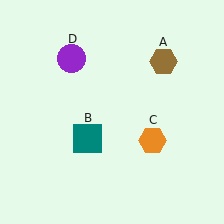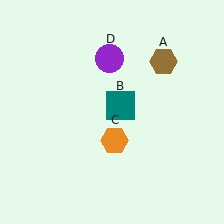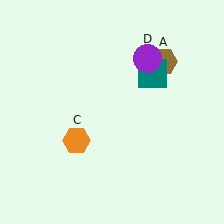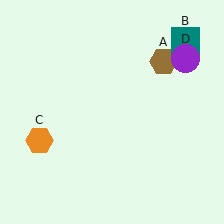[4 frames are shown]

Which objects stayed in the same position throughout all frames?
Brown hexagon (object A) remained stationary.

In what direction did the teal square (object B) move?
The teal square (object B) moved up and to the right.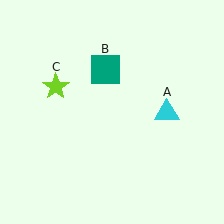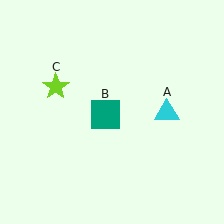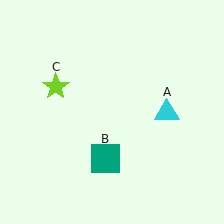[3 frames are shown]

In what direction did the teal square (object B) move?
The teal square (object B) moved down.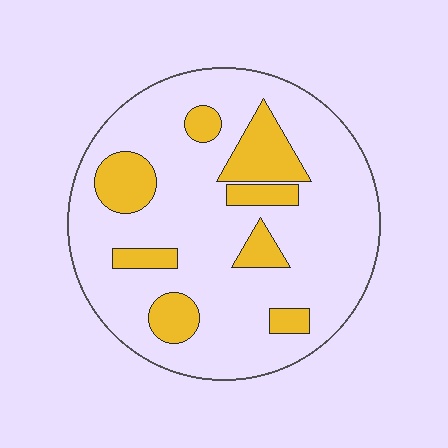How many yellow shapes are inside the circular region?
8.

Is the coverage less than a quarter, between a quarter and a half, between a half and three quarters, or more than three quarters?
Less than a quarter.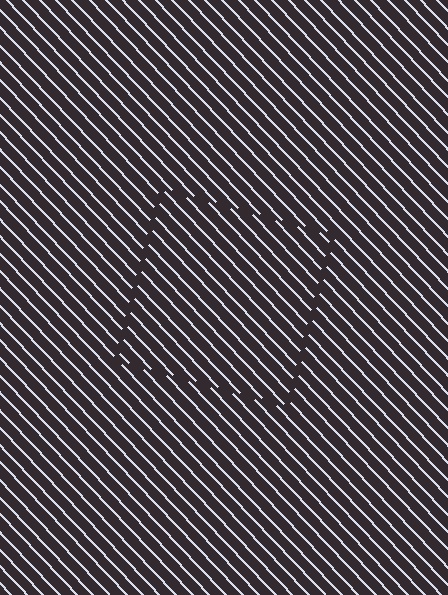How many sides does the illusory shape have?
4 sides — the line-ends trace a square.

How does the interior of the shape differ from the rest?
The interior of the shape contains the same grating, shifted by half a period — the contour is defined by the phase discontinuity where line-ends from the inner and outer gratings abut.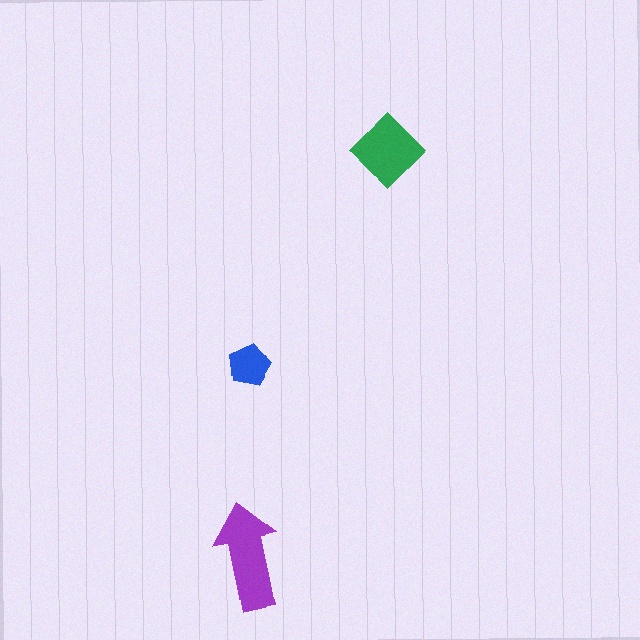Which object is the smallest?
The blue pentagon.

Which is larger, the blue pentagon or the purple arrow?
The purple arrow.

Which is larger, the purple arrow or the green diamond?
The purple arrow.